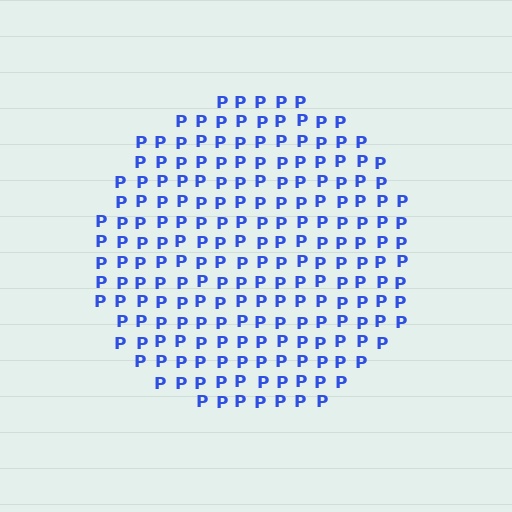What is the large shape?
The large shape is a circle.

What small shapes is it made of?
It is made of small letter P's.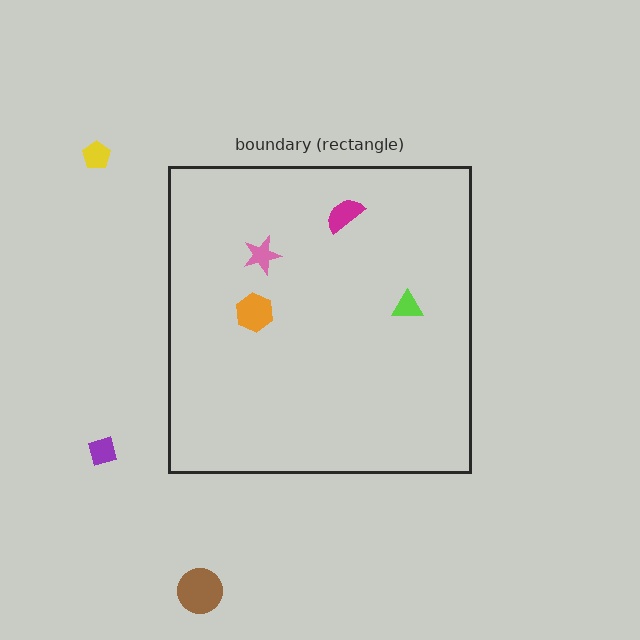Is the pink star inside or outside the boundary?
Inside.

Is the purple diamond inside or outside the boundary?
Outside.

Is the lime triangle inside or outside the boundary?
Inside.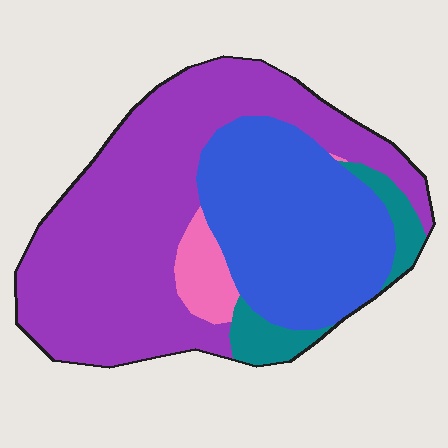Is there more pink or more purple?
Purple.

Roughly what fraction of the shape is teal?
Teal covers 8% of the shape.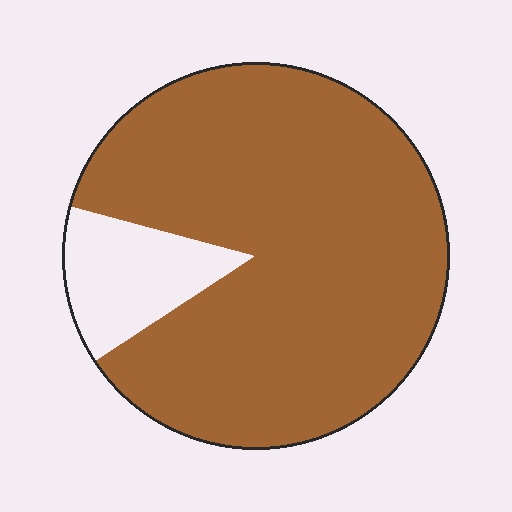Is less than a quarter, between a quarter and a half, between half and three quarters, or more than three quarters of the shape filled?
More than three quarters.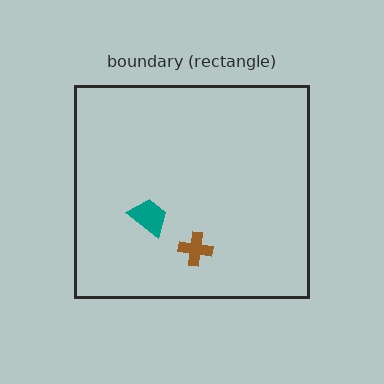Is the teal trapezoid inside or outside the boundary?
Inside.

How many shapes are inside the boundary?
2 inside, 0 outside.